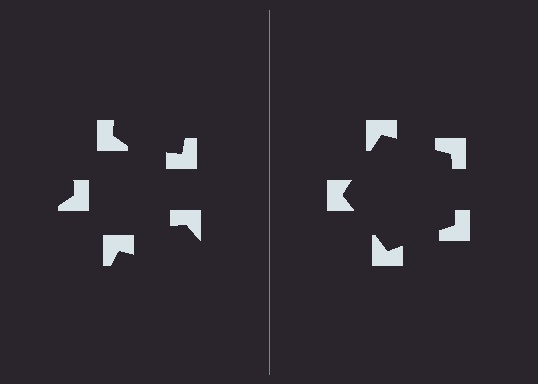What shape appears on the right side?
An illusory pentagon.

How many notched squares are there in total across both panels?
10 — 5 on each side.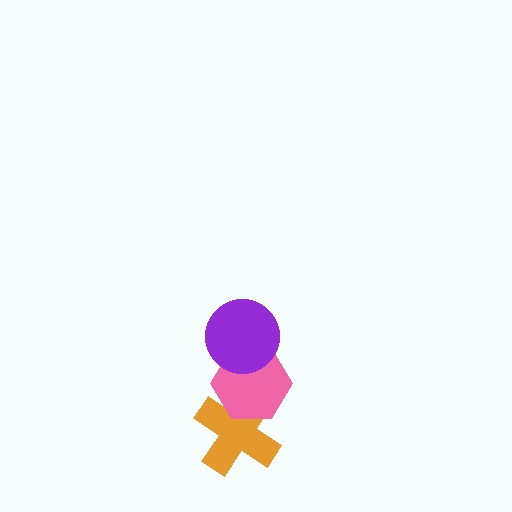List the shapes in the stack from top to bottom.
From top to bottom: the purple circle, the pink hexagon, the orange cross.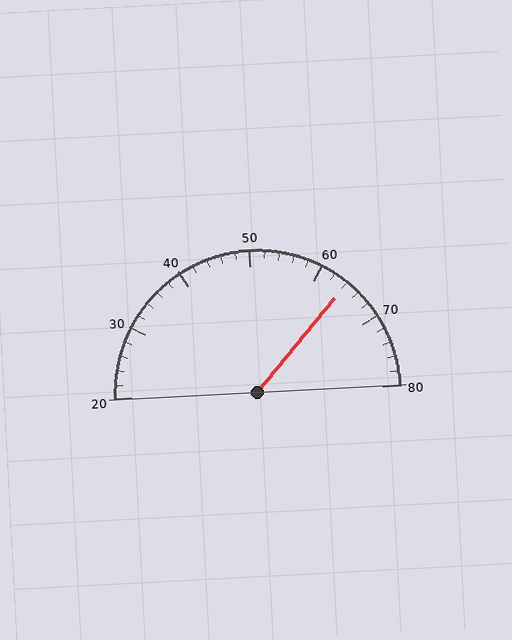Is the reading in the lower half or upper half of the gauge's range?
The reading is in the upper half of the range (20 to 80).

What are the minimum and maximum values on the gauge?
The gauge ranges from 20 to 80.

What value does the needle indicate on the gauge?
The needle indicates approximately 64.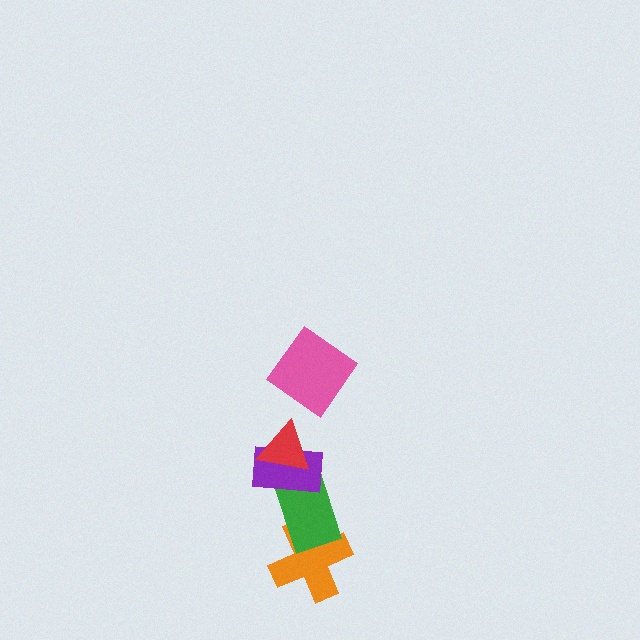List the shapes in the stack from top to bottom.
From top to bottom: the pink diamond, the red triangle, the purple rectangle, the green rectangle, the orange cross.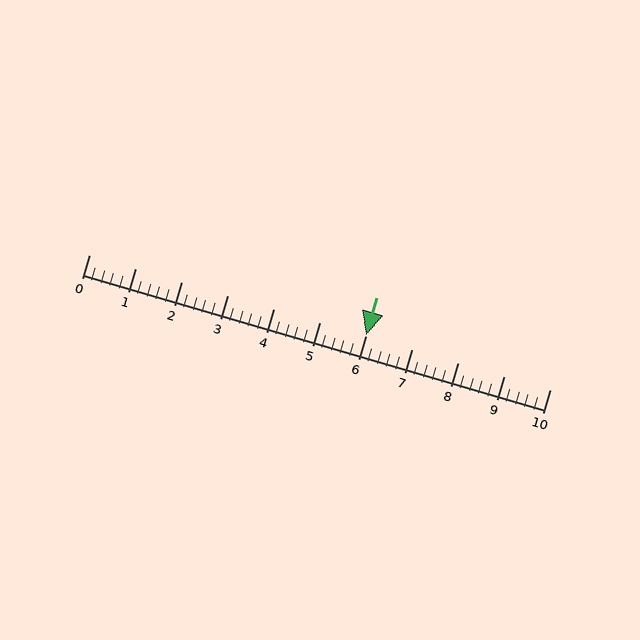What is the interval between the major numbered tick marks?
The major tick marks are spaced 1 units apart.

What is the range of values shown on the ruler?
The ruler shows values from 0 to 10.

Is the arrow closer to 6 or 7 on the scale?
The arrow is closer to 6.